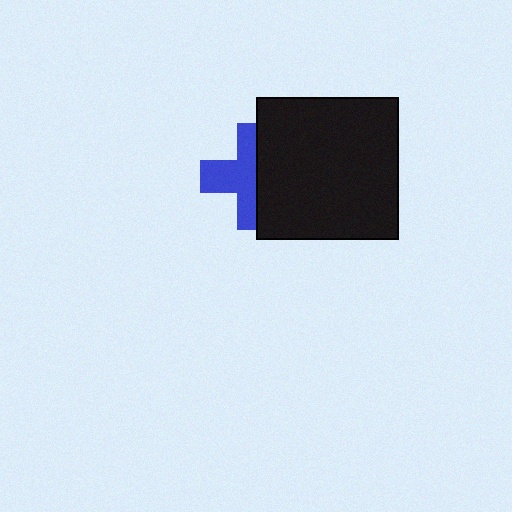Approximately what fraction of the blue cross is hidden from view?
Roughly 46% of the blue cross is hidden behind the black square.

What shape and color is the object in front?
The object in front is a black square.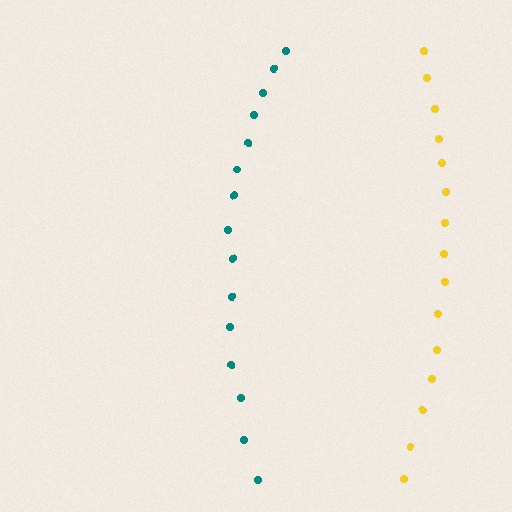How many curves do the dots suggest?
There are 2 distinct paths.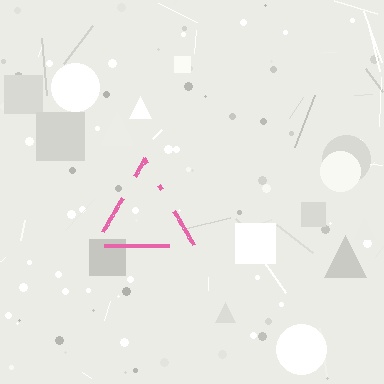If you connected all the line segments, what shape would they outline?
They would outline a triangle.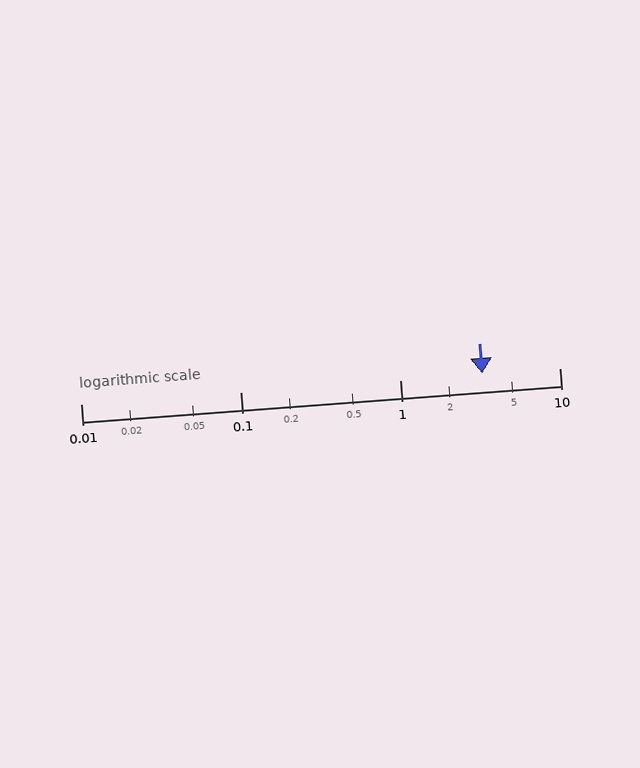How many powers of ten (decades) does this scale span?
The scale spans 3 decades, from 0.01 to 10.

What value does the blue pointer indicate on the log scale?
The pointer indicates approximately 3.3.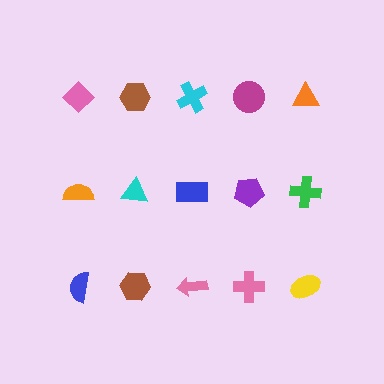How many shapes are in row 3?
5 shapes.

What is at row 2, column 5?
A green cross.